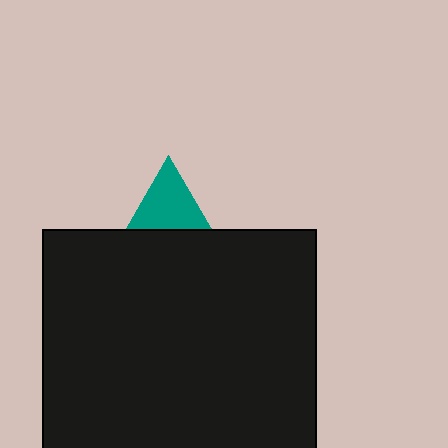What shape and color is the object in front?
The object in front is a black rectangle.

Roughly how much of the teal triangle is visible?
A small part of it is visible (roughly 41%).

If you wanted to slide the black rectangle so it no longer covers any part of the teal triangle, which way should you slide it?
Slide it down — that is the most direct way to separate the two shapes.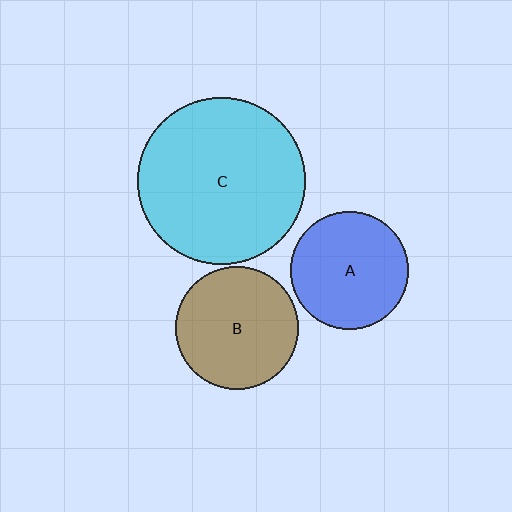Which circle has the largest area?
Circle C (cyan).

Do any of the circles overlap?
No, none of the circles overlap.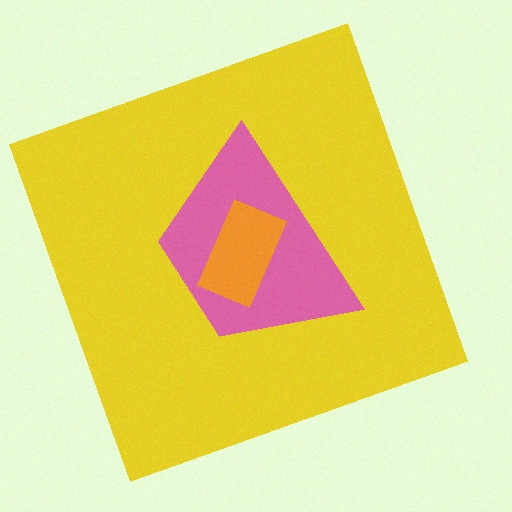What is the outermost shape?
The yellow square.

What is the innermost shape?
The orange rectangle.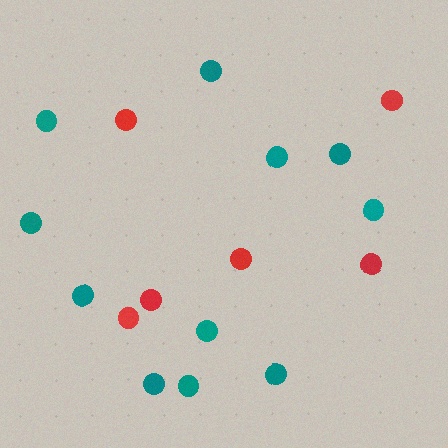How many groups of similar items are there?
There are 2 groups: one group of red circles (6) and one group of teal circles (11).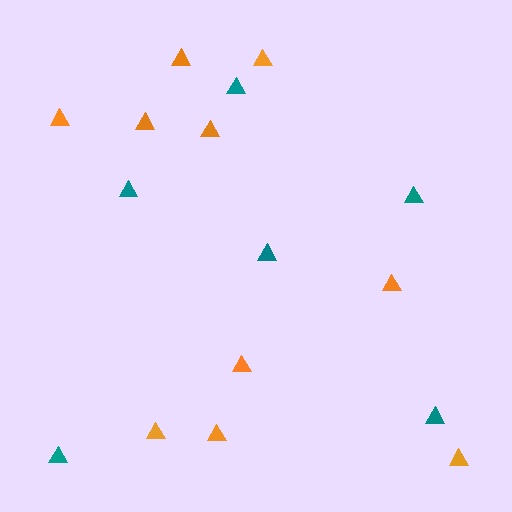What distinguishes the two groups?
There are 2 groups: one group of teal triangles (6) and one group of orange triangles (10).